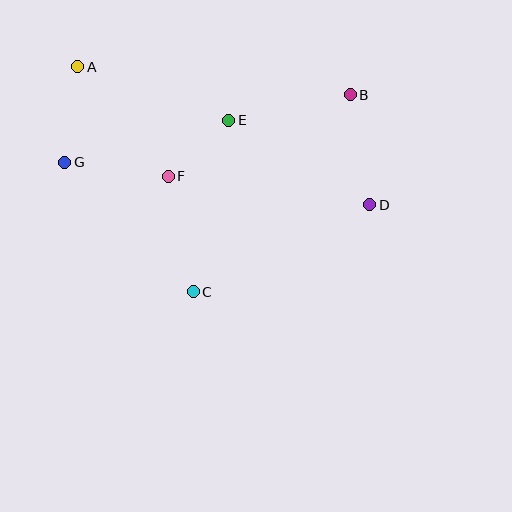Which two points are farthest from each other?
Points A and D are farthest from each other.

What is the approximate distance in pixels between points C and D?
The distance between C and D is approximately 197 pixels.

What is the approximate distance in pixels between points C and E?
The distance between C and E is approximately 175 pixels.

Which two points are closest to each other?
Points E and F are closest to each other.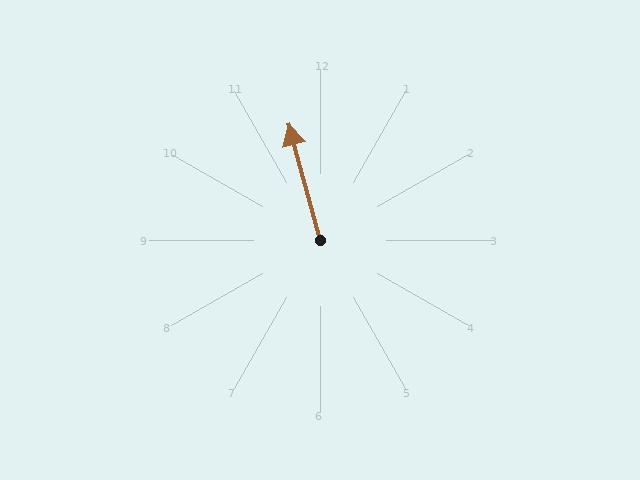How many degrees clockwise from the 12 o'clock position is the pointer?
Approximately 345 degrees.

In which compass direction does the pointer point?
North.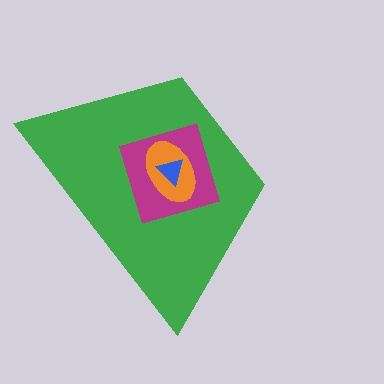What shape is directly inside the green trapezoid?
The magenta diamond.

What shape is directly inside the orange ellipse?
The blue triangle.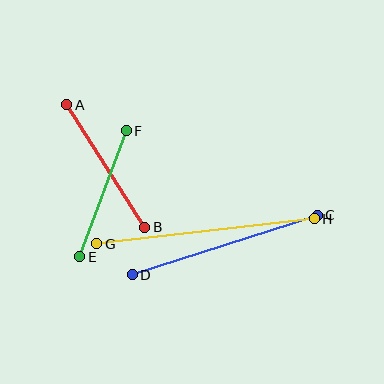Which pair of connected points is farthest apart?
Points G and H are farthest apart.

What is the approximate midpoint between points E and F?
The midpoint is at approximately (103, 194) pixels.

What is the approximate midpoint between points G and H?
The midpoint is at approximately (205, 231) pixels.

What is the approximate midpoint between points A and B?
The midpoint is at approximately (106, 166) pixels.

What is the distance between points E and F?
The distance is approximately 134 pixels.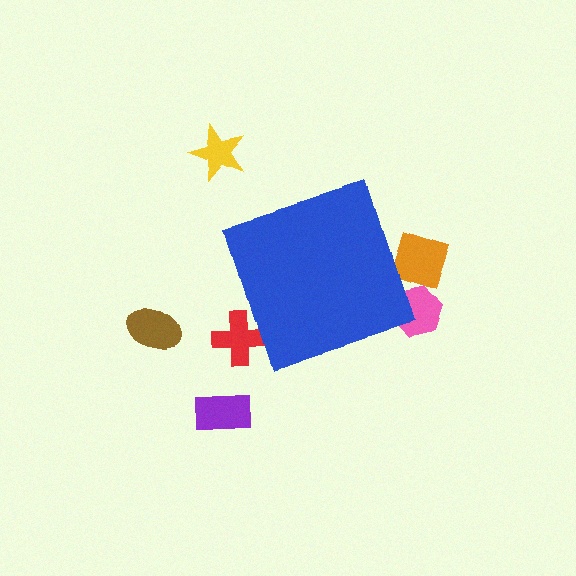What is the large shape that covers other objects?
A blue diamond.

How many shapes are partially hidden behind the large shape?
3 shapes are partially hidden.